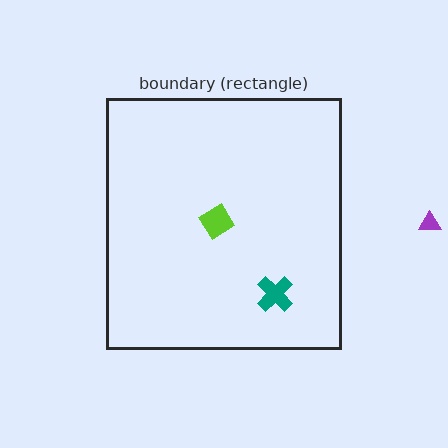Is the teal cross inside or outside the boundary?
Inside.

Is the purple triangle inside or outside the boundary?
Outside.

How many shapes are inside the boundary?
2 inside, 1 outside.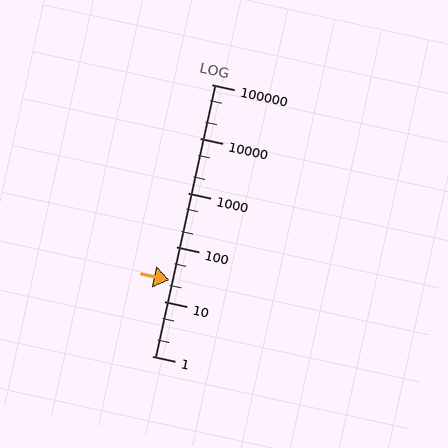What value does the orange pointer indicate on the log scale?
The pointer indicates approximately 25.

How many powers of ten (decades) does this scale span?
The scale spans 5 decades, from 1 to 100000.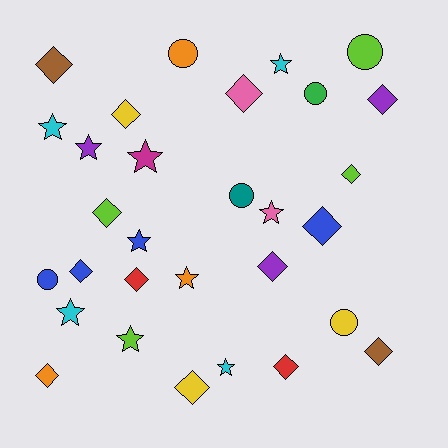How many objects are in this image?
There are 30 objects.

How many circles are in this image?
There are 6 circles.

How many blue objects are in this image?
There are 4 blue objects.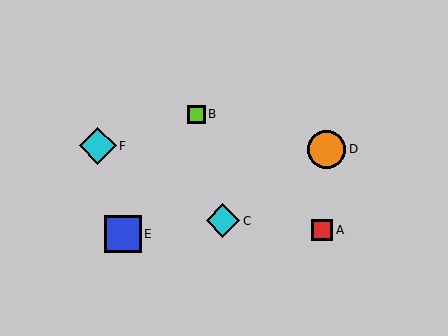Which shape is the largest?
The orange circle (labeled D) is the largest.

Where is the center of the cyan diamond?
The center of the cyan diamond is at (98, 146).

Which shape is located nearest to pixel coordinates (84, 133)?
The cyan diamond (labeled F) at (98, 146) is nearest to that location.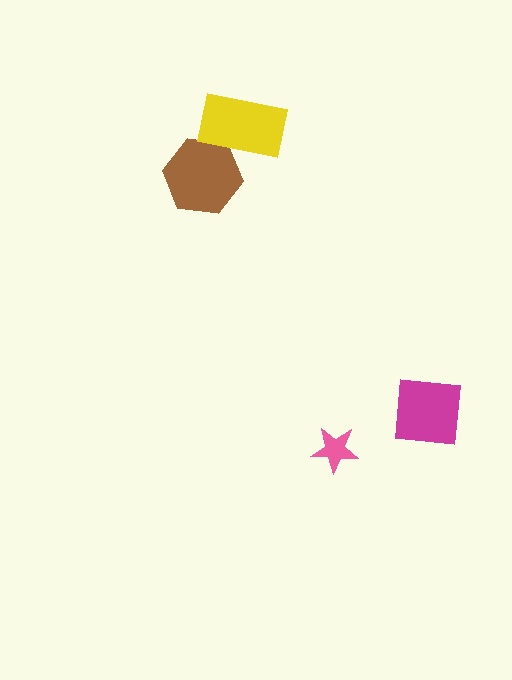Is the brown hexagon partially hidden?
Yes, it is partially covered by another shape.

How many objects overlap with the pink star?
0 objects overlap with the pink star.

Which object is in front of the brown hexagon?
The yellow rectangle is in front of the brown hexagon.